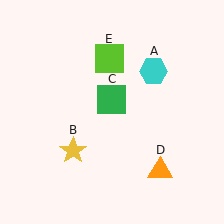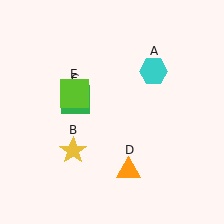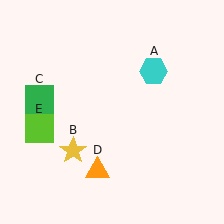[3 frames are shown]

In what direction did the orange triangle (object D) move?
The orange triangle (object D) moved left.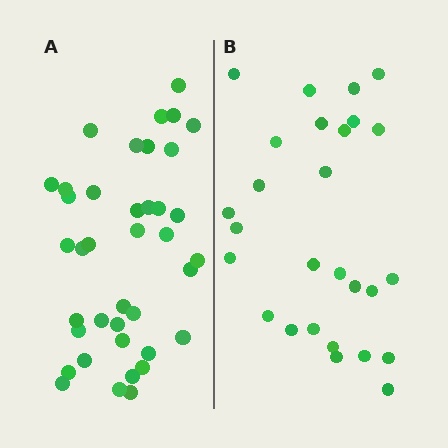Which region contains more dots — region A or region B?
Region A (the left region) has more dots.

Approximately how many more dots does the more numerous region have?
Region A has roughly 12 or so more dots than region B.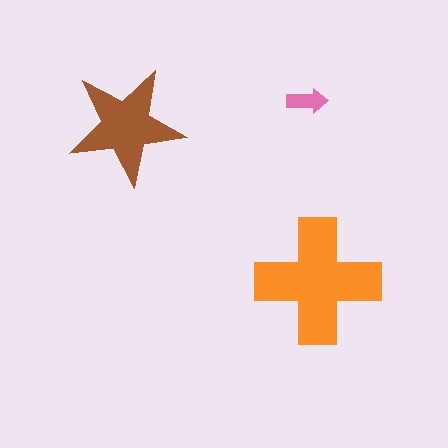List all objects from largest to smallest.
The orange cross, the brown star, the pink arrow.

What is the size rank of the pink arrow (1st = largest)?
3rd.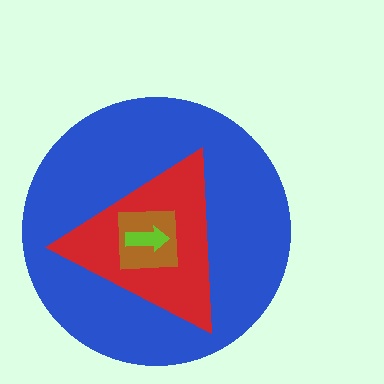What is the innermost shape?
The lime arrow.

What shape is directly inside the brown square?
The lime arrow.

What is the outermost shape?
The blue circle.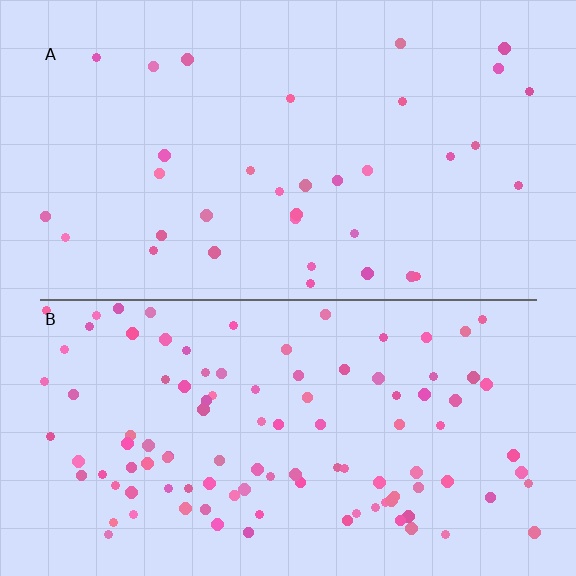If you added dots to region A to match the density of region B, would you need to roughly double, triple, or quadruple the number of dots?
Approximately triple.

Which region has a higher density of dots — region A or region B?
B (the bottom).